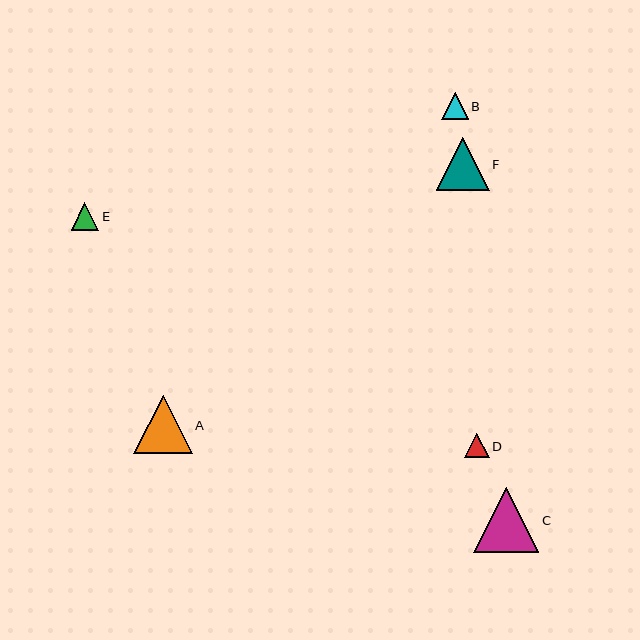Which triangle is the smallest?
Triangle D is the smallest with a size of approximately 24 pixels.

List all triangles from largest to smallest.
From largest to smallest: C, A, F, E, B, D.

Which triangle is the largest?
Triangle C is the largest with a size of approximately 65 pixels.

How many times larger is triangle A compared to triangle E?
Triangle A is approximately 2.1 times the size of triangle E.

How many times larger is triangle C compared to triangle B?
Triangle C is approximately 2.4 times the size of triangle B.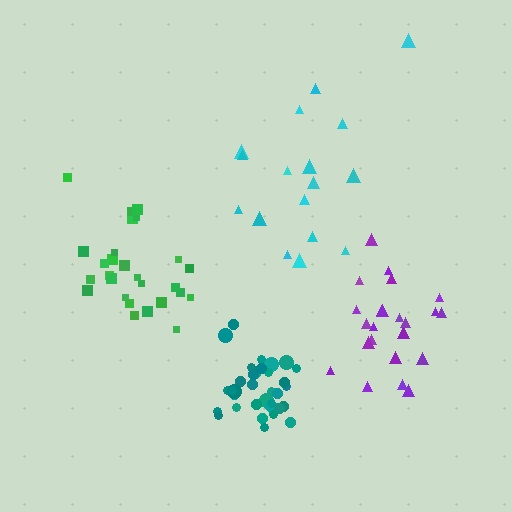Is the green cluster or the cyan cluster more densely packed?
Green.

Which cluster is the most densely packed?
Teal.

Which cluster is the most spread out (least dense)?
Cyan.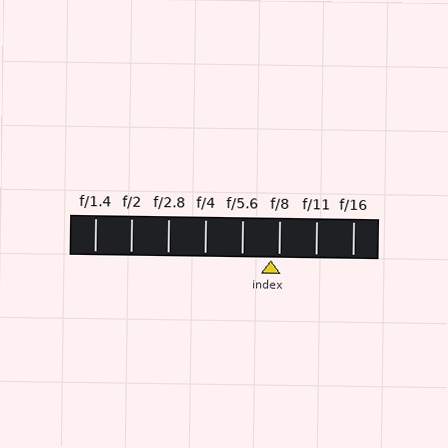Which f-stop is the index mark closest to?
The index mark is closest to f/8.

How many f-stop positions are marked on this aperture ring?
There are 8 f-stop positions marked.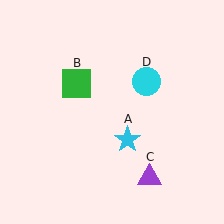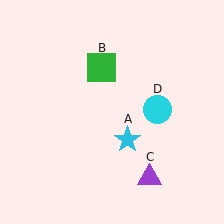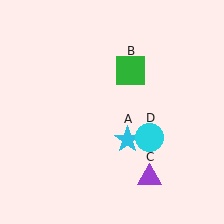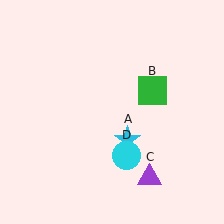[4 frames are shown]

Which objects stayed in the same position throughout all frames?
Cyan star (object A) and purple triangle (object C) remained stationary.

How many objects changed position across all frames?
2 objects changed position: green square (object B), cyan circle (object D).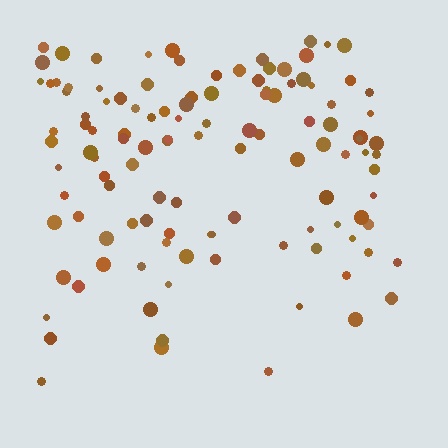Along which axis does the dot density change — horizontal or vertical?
Vertical.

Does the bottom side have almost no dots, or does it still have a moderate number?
Still a moderate number, just noticeably fewer than the top.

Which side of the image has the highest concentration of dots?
The top.